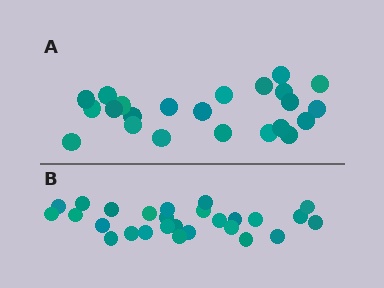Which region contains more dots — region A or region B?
Region B (the bottom region) has more dots.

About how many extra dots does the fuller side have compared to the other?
Region B has about 4 more dots than region A.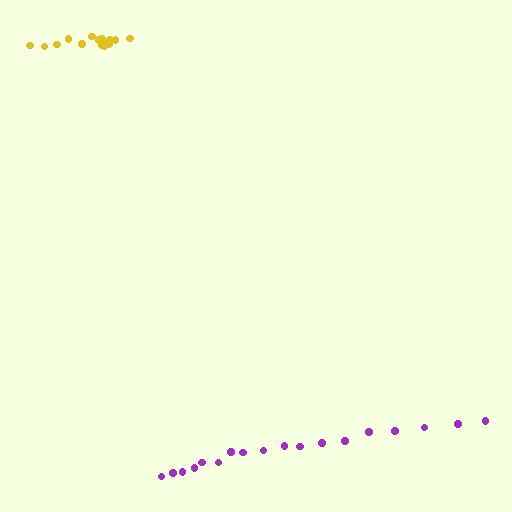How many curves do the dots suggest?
There are 2 distinct paths.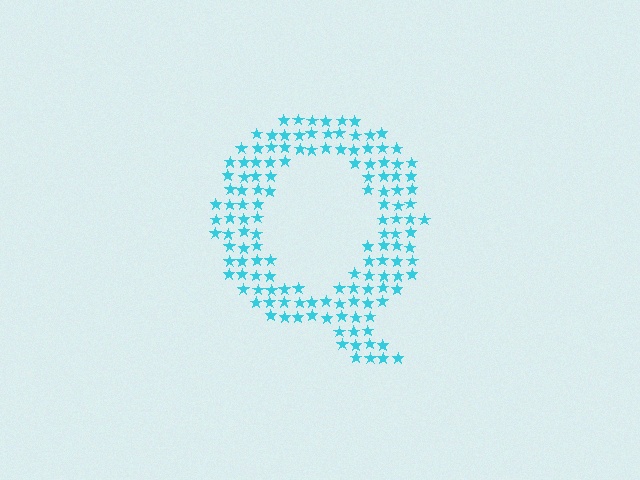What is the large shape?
The large shape is the letter Q.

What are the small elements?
The small elements are stars.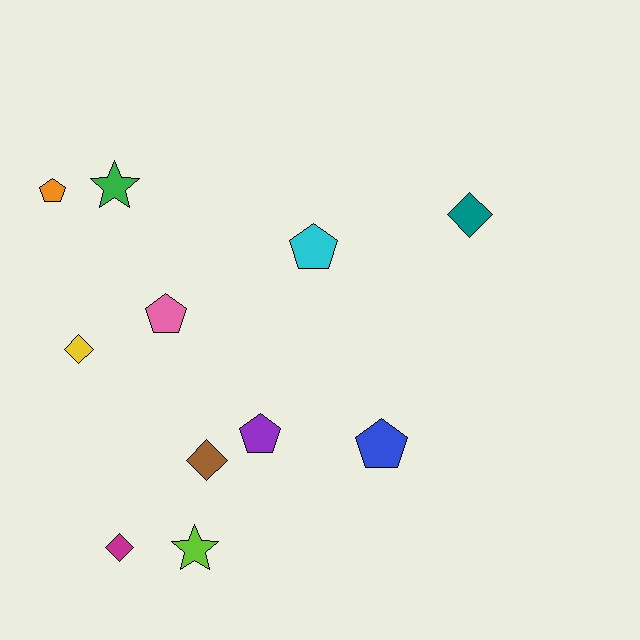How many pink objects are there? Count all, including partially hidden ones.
There is 1 pink object.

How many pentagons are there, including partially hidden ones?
There are 5 pentagons.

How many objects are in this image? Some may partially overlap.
There are 11 objects.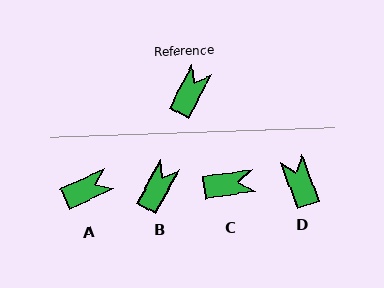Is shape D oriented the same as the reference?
No, it is off by about 48 degrees.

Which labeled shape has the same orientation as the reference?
B.